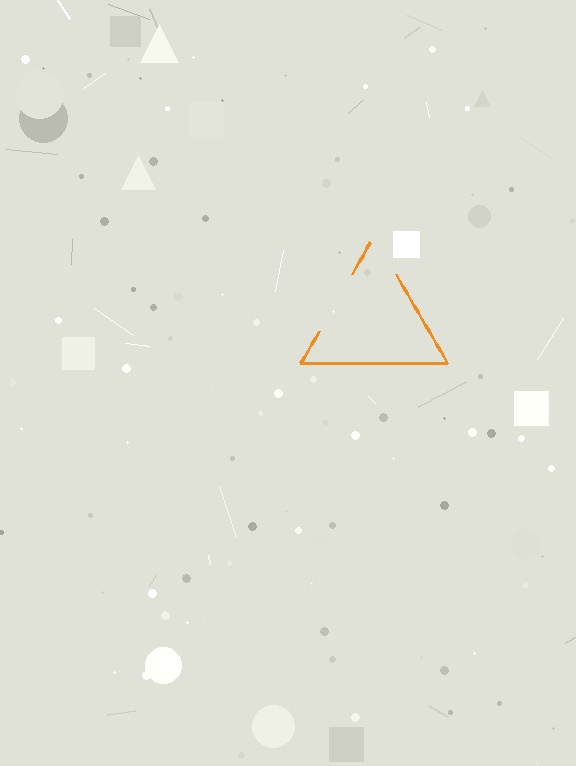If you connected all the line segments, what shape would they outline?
They would outline a triangle.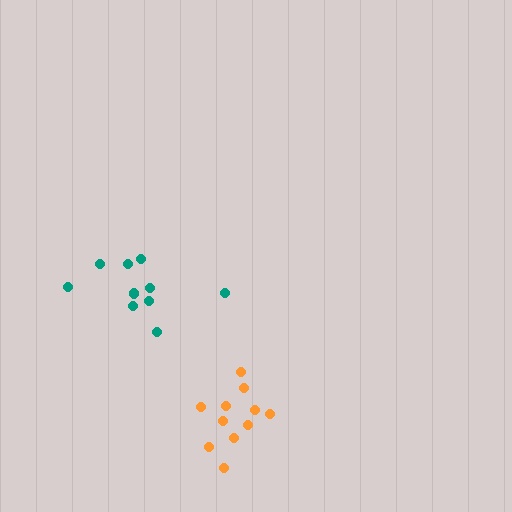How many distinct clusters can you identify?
There are 2 distinct clusters.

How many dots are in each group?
Group 1: 10 dots, Group 2: 11 dots (21 total).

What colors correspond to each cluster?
The clusters are colored: teal, orange.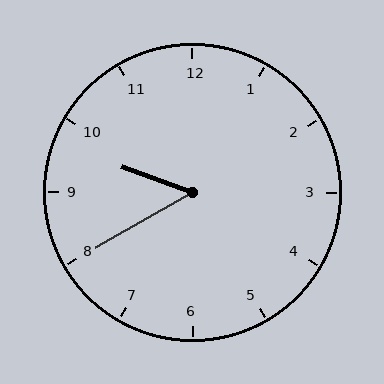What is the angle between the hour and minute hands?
Approximately 50 degrees.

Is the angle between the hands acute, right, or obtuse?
It is acute.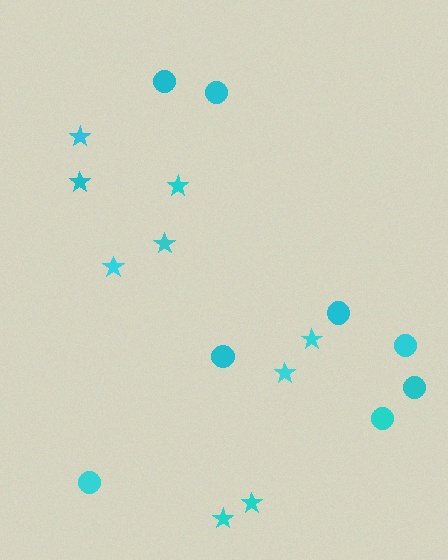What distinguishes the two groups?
There are 2 groups: one group of stars (9) and one group of circles (8).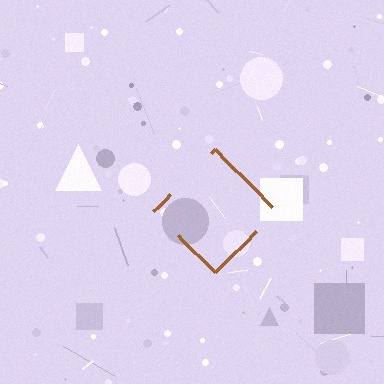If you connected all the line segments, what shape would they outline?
They would outline a diamond.